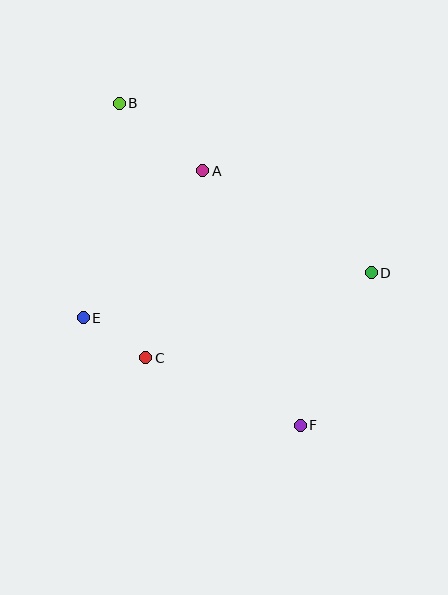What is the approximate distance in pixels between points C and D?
The distance between C and D is approximately 241 pixels.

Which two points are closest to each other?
Points C and E are closest to each other.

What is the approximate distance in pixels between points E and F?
The distance between E and F is approximately 242 pixels.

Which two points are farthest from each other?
Points B and F are farthest from each other.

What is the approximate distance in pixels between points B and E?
The distance between B and E is approximately 217 pixels.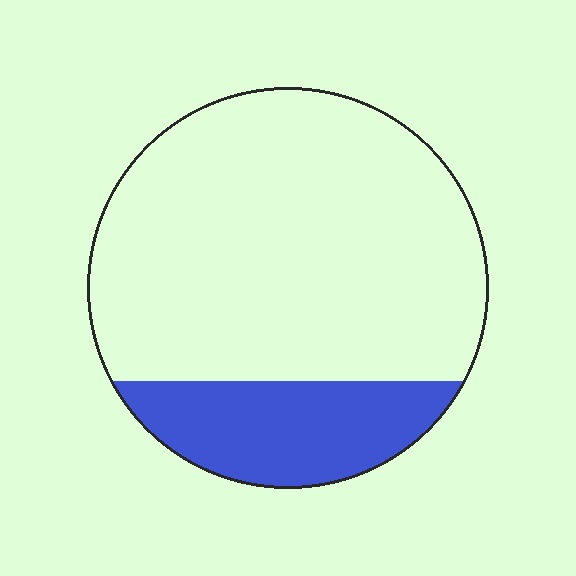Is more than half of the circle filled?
No.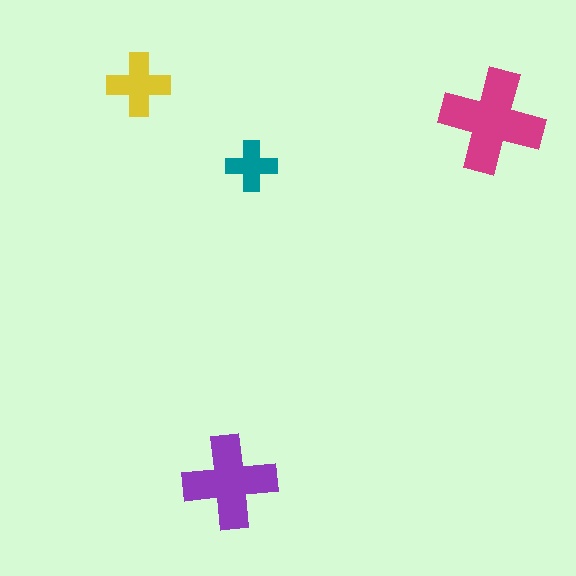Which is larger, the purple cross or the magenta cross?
The magenta one.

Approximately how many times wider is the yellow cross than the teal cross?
About 1.5 times wider.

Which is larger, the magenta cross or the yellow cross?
The magenta one.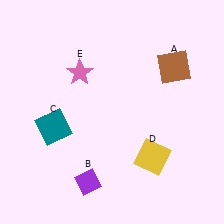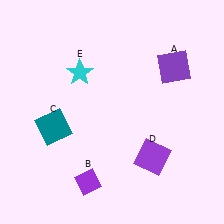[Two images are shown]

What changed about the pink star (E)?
In Image 1, E is pink. In Image 2, it changed to cyan.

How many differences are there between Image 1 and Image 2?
There are 3 differences between the two images.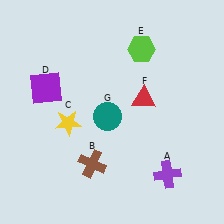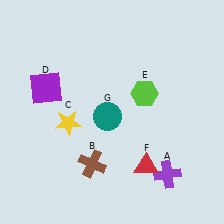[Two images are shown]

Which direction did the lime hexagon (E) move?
The lime hexagon (E) moved down.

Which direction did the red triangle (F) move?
The red triangle (F) moved down.